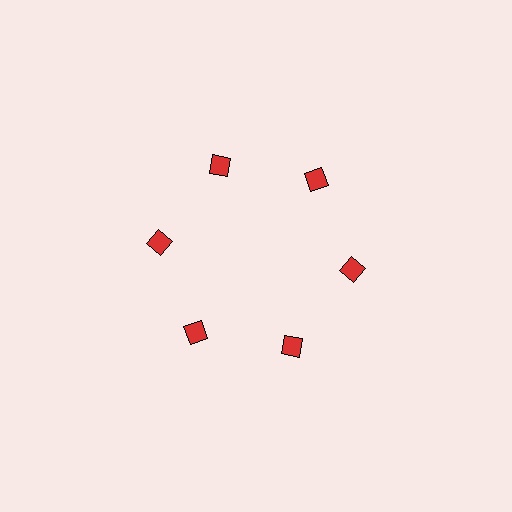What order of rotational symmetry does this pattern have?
This pattern has 6-fold rotational symmetry.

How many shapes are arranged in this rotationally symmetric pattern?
There are 6 shapes, arranged in 6 groups of 1.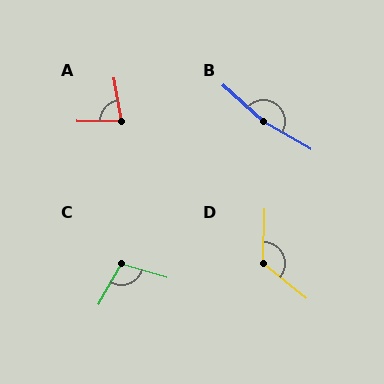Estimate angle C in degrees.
Approximately 103 degrees.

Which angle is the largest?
B, at approximately 167 degrees.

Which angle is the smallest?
A, at approximately 80 degrees.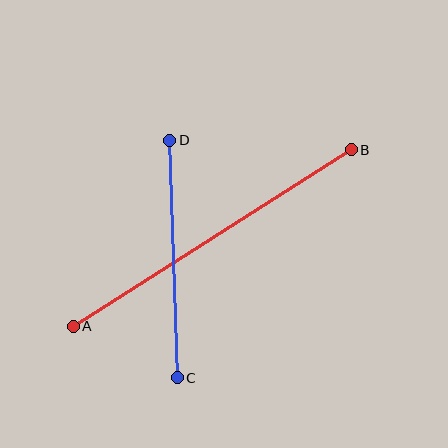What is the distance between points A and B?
The distance is approximately 329 pixels.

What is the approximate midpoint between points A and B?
The midpoint is at approximately (212, 238) pixels.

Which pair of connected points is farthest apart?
Points A and B are farthest apart.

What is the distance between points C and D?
The distance is approximately 238 pixels.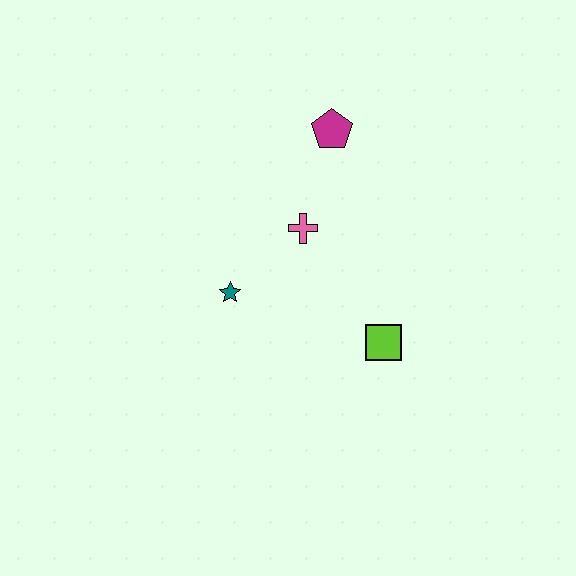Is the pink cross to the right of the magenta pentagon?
No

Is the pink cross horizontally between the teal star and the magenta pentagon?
Yes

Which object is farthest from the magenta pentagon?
The lime square is farthest from the magenta pentagon.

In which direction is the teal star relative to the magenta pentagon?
The teal star is below the magenta pentagon.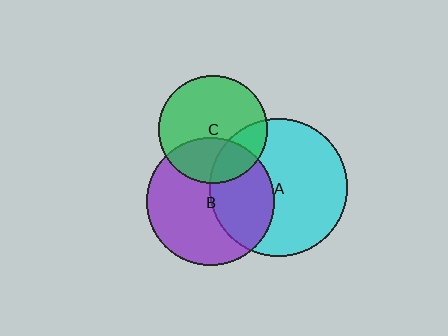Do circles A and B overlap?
Yes.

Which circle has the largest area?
Circle A (cyan).